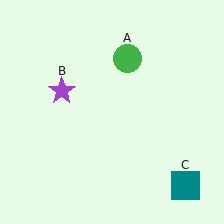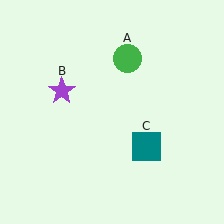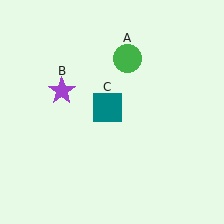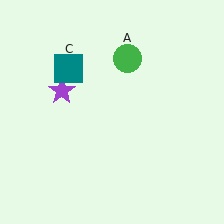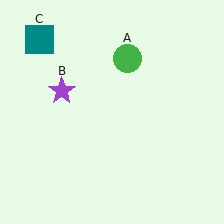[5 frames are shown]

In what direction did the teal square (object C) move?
The teal square (object C) moved up and to the left.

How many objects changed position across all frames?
1 object changed position: teal square (object C).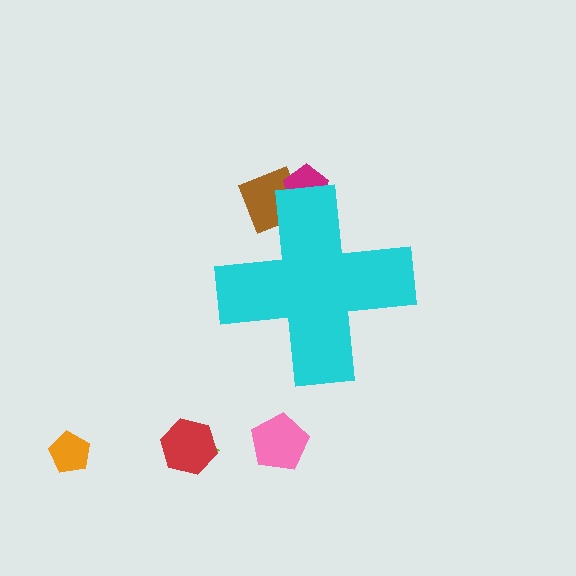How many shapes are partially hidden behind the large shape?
2 shapes are partially hidden.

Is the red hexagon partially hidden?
No, the red hexagon is fully visible.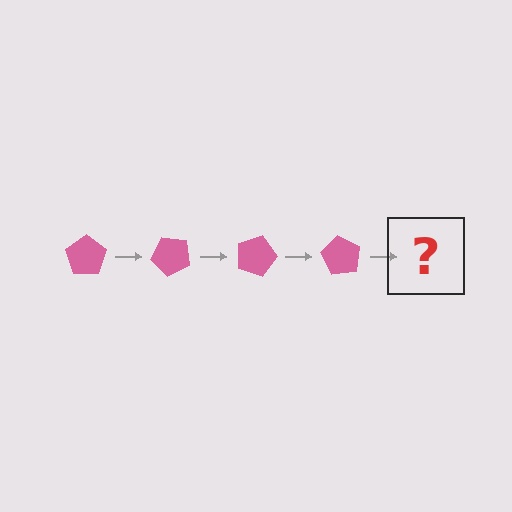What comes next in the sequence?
The next element should be a pink pentagon rotated 180 degrees.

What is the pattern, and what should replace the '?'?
The pattern is that the pentagon rotates 45 degrees each step. The '?' should be a pink pentagon rotated 180 degrees.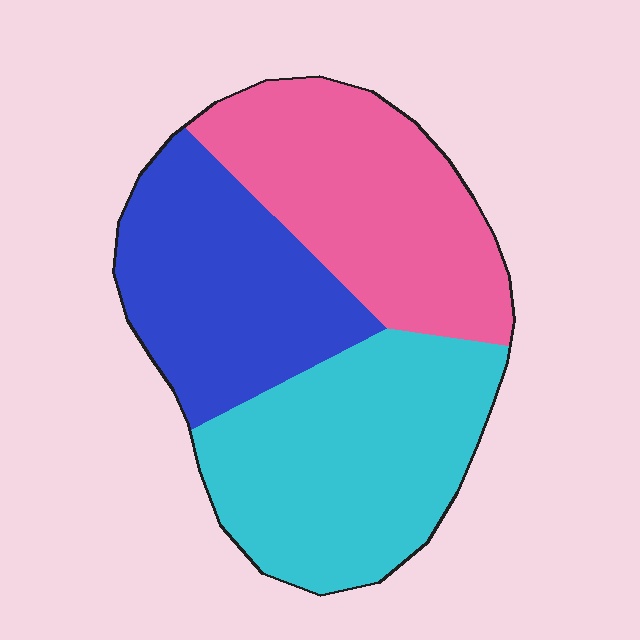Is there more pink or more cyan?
Cyan.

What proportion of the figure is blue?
Blue covers roughly 30% of the figure.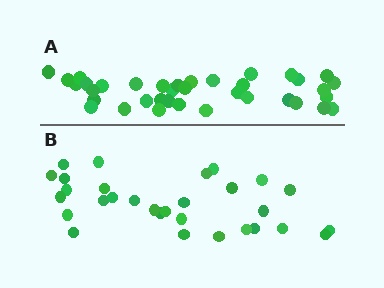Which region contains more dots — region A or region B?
Region A (the top region) has more dots.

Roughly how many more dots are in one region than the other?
Region A has roughly 8 or so more dots than region B.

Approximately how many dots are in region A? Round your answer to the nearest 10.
About 40 dots. (The exact count is 37, which rounds to 40.)